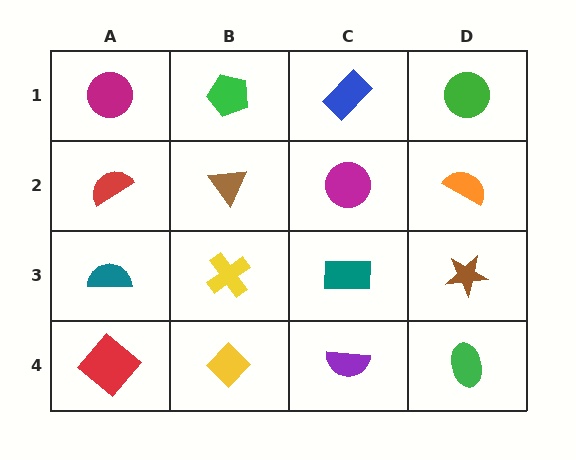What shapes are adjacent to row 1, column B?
A brown triangle (row 2, column B), a magenta circle (row 1, column A), a blue rectangle (row 1, column C).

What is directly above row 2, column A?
A magenta circle.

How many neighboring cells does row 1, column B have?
3.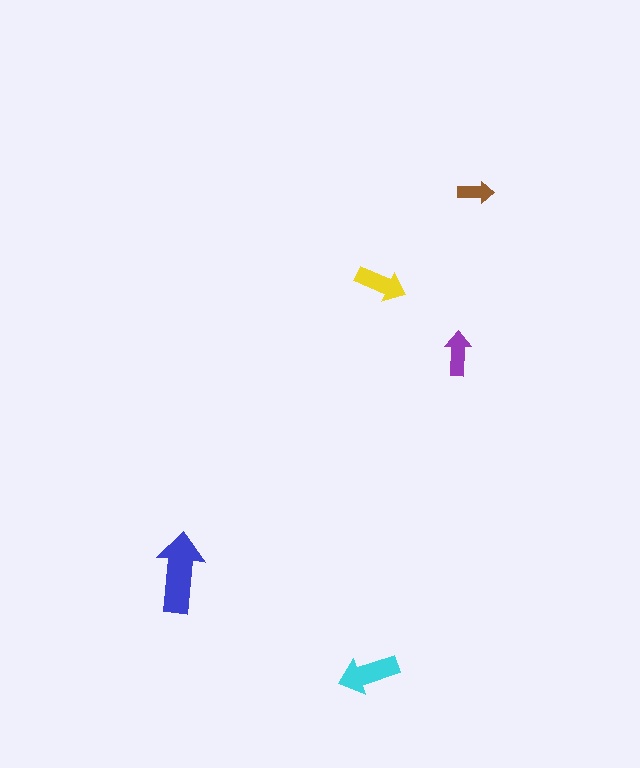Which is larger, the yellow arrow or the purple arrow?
The yellow one.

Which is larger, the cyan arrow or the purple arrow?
The cyan one.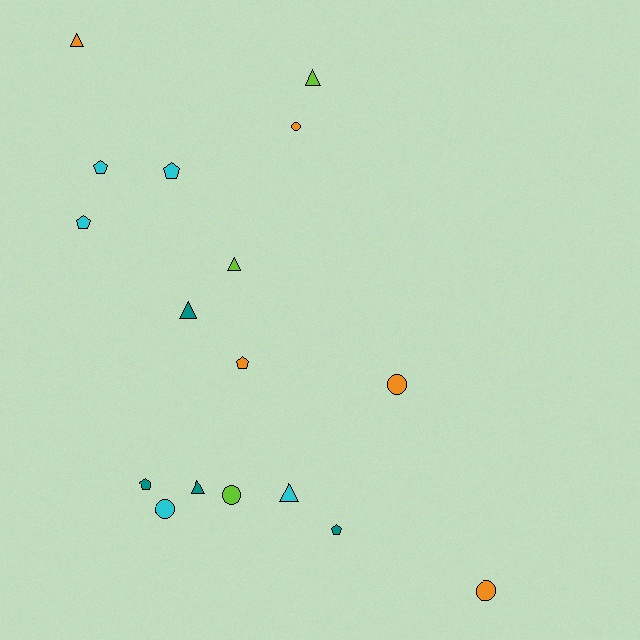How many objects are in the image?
There are 17 objects.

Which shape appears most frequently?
Pentagon, with 6 objects.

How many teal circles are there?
There are no teal circles.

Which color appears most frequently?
Orange, with 5 objects.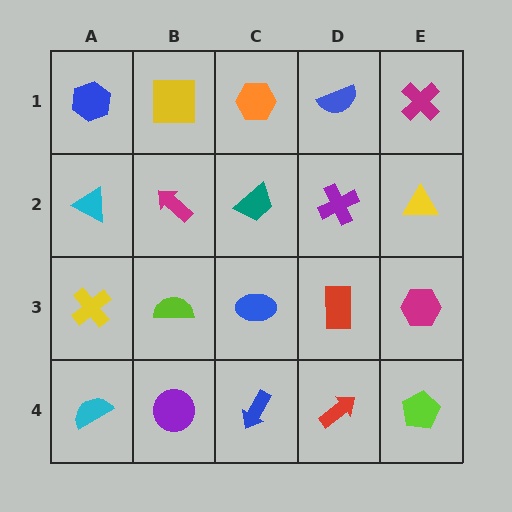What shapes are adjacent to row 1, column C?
A teal trapezoid (row 2, column C), a yellow square (row 1, column B), a blue semicircle (row 1, column D).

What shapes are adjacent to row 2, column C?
An orange hexagon (row 1, column C), a blue ellipse (row 3, column C), a magenta arrow (row 2, column B), a purple cross (row 2, column D).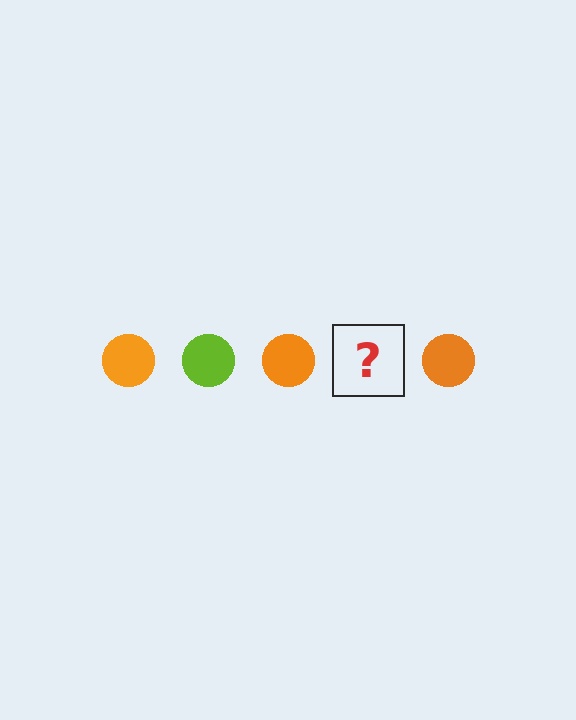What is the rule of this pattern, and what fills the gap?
The rule is that the pattern cycles through orange, lime circles. The gap should be filled with a lime circle.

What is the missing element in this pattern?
The missing element is a lime circle.